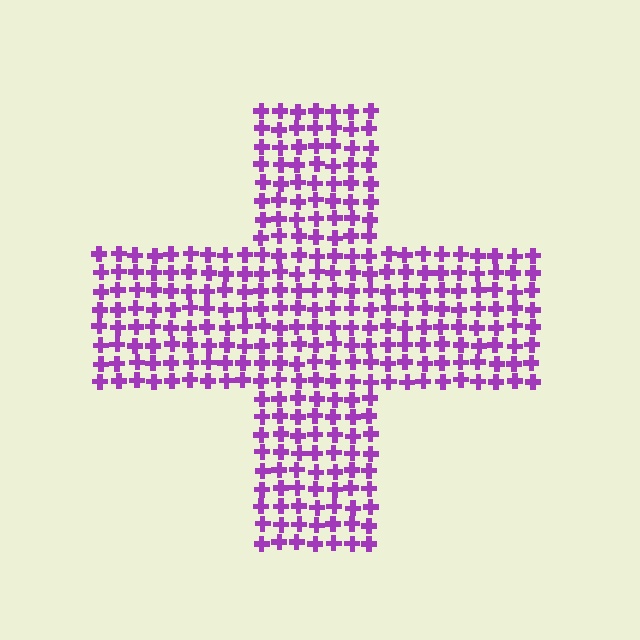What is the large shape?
The large shape is a cross.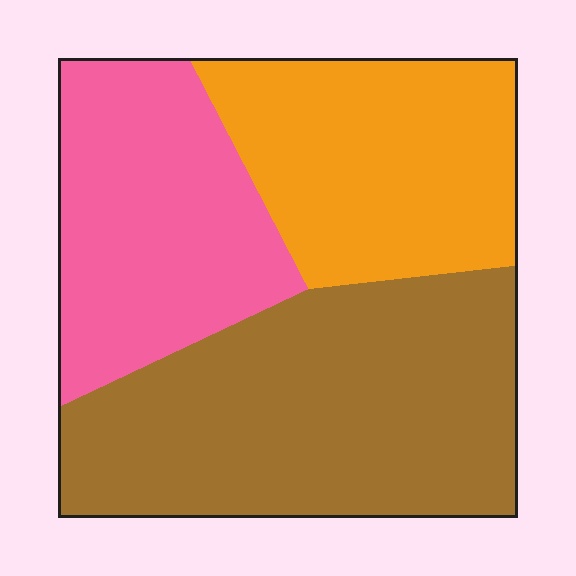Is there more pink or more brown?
Brown.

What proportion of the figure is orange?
Orange covers 28% of the figure.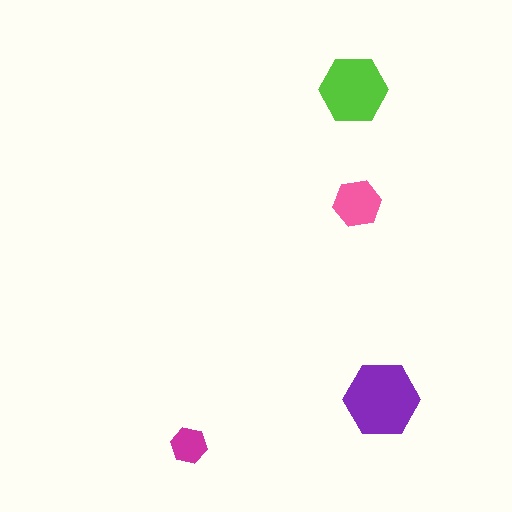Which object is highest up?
The lime hexagon is topmost.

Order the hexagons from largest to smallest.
the purple one, the lime one, the pink one, the magenta one.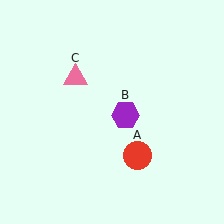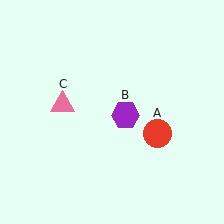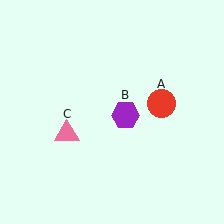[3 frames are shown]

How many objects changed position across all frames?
2 objects changed position: red circle (object A), pink triangle (object C).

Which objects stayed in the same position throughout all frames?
Purple hexagon (object B) remained stationary.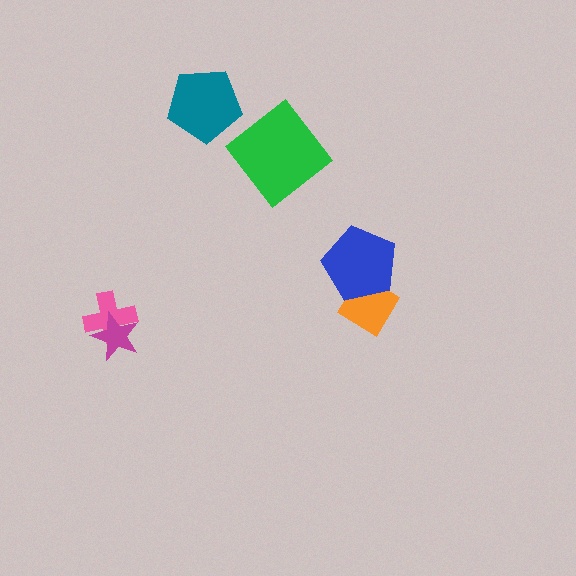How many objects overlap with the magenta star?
1 object overlaps with the magenta star.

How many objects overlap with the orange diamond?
1 object overlaps with the orange diamond.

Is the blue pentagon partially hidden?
No, no other shape covers it.